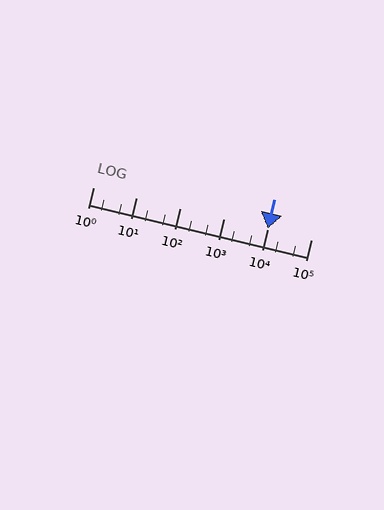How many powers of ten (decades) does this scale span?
The scale spans 5 decades, from 1 to 100000.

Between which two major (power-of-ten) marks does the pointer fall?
The pointer is between 10000 and 100000.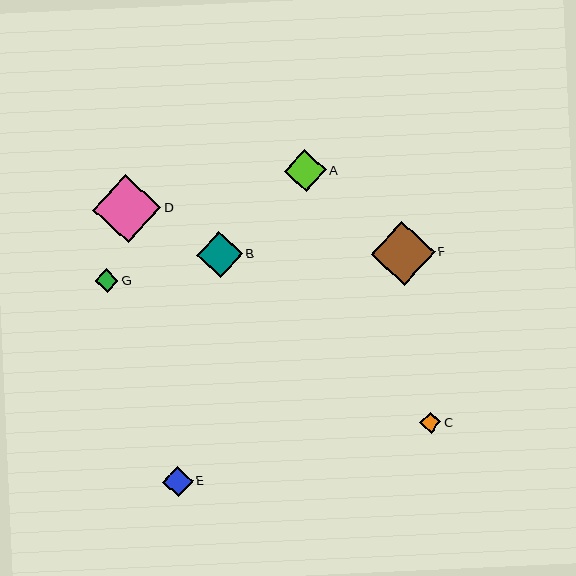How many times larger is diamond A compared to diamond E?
Diamond A is approximately 1.4 times the size of diamond E.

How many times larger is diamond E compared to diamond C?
Diamond E is approximately 1.4 times the size of diamond C.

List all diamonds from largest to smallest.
From largest to smallest: D, F, B, A, E, G, C.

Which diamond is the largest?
Diamond D is the largest with a size of approximately 68 pixels.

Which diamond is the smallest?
Diamond C is the smallest with a size of approximately 21 pixels.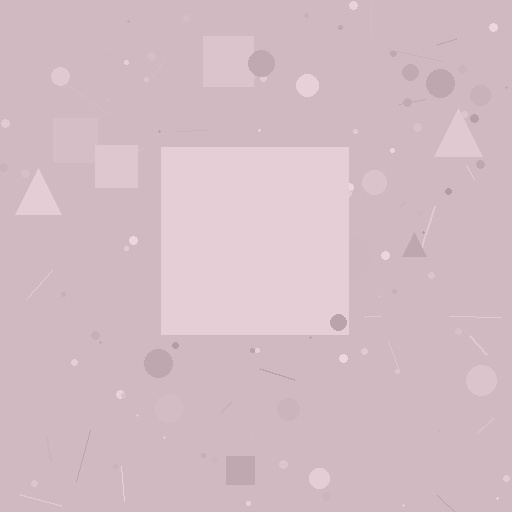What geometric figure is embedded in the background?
A square is embedded in the background.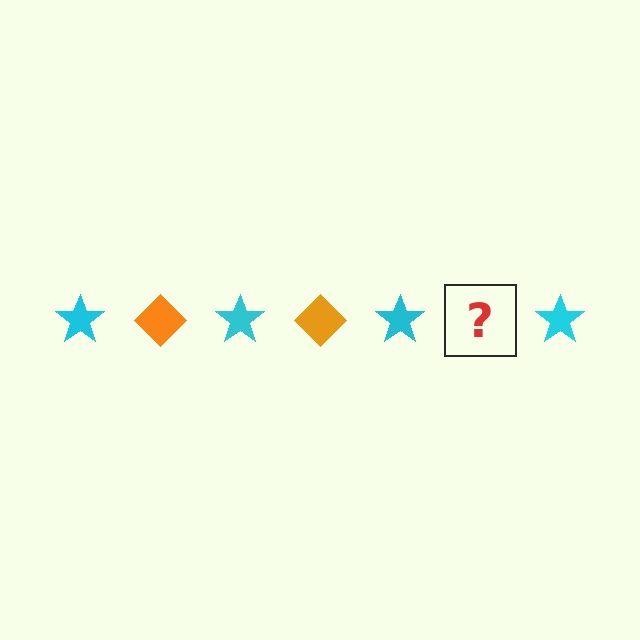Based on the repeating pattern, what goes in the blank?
The blank should be an orange diamond.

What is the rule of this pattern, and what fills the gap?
The rule is that the pattern alternates between cyan star and orange diamond. The gap should be filled with an orange diamond.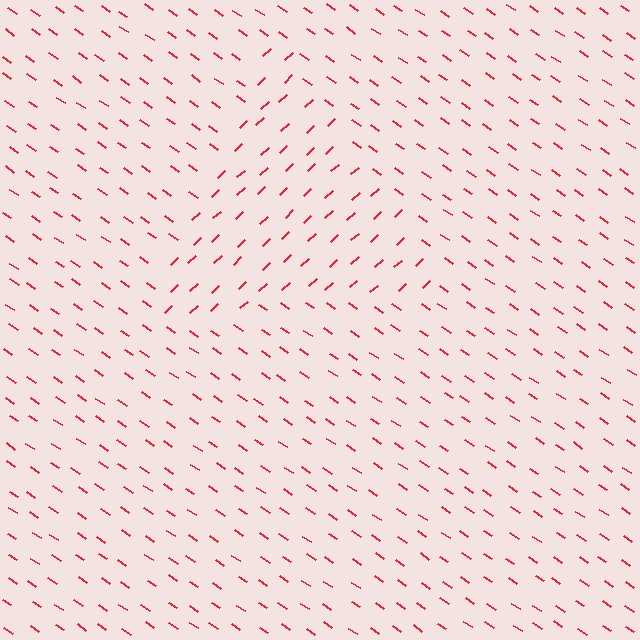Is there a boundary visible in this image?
Yes, there is a texture boundary formed by a change in line orientation.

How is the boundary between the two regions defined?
The boundary is defined purely by a change in line orientation (approximately 77 degrees difference). All lines are the same color and thickness.